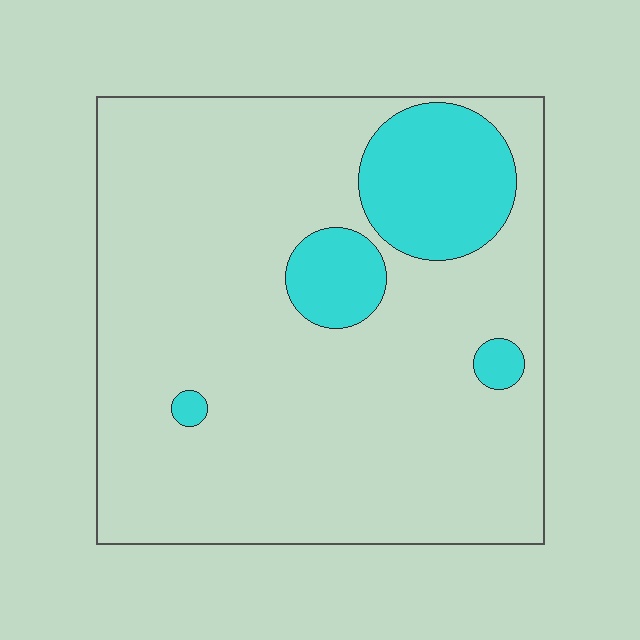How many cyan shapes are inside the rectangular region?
4.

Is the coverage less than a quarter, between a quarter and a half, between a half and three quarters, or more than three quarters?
Less than a quarter.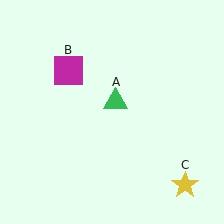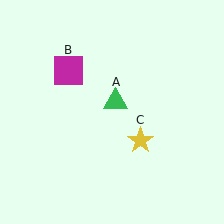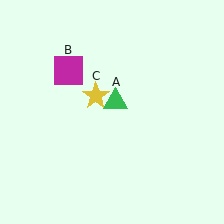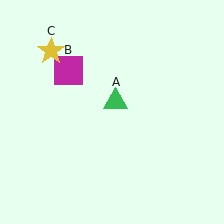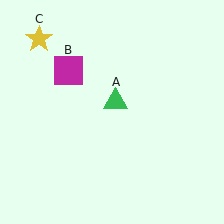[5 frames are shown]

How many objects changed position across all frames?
1 object changed position: yellow star (object C).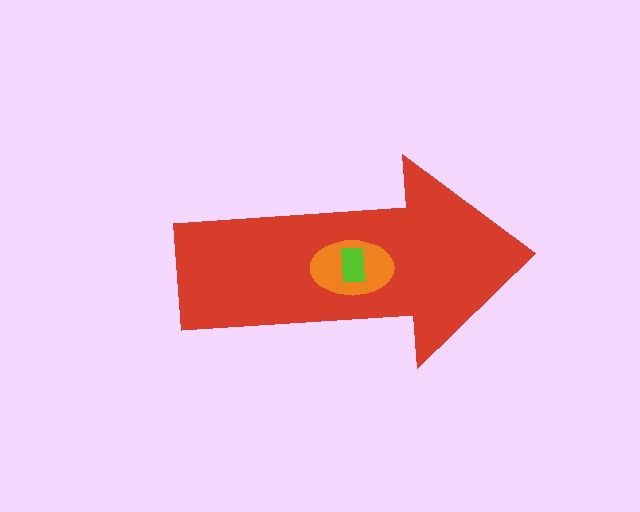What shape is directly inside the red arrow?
The orange ellipse.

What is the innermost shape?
The lime rectangle.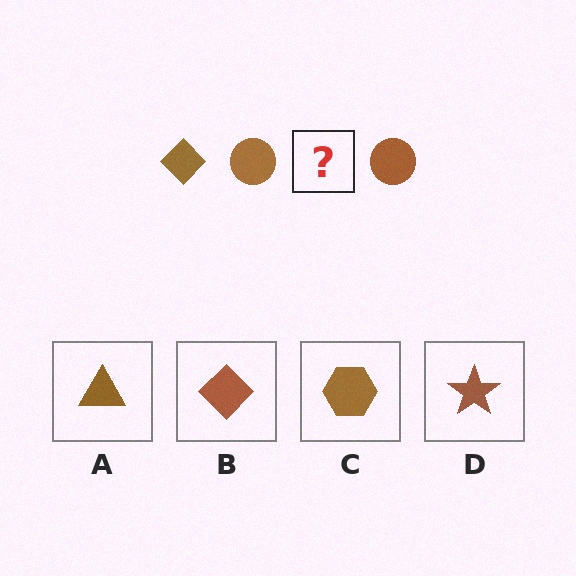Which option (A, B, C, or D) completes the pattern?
B.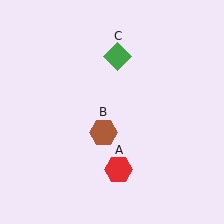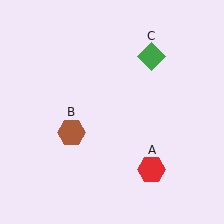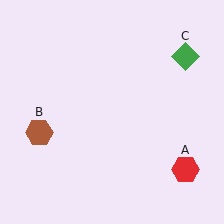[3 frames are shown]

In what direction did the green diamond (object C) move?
The green diamond (object C) moved right.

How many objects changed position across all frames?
3 objects changed position: red hexagon (object A), brown hexagon (object B), green diamond (object C).